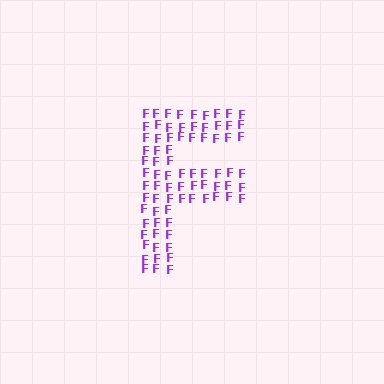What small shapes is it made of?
It is made of small letter F's.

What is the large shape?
The large shape is the letter F.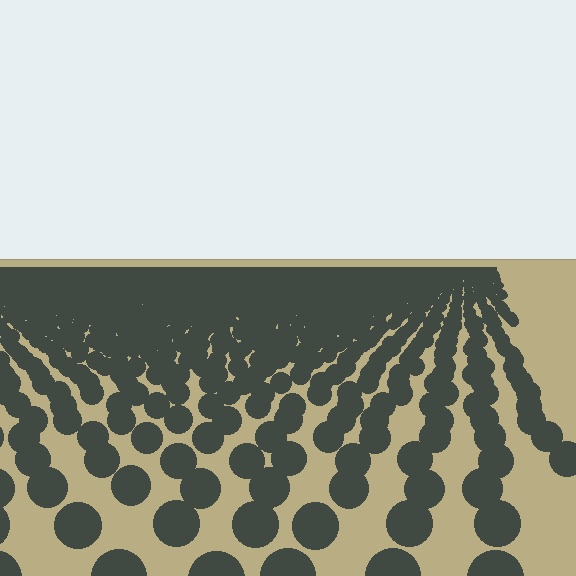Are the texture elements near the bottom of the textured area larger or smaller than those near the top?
Larger. Near the bottom, elements are closer to the viewer and appear at a bigger on-screen size.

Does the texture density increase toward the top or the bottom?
Density increases toward the top.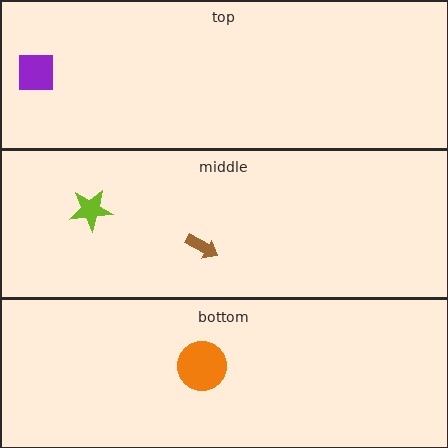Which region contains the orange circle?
The bottom region.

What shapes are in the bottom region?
The orange circle.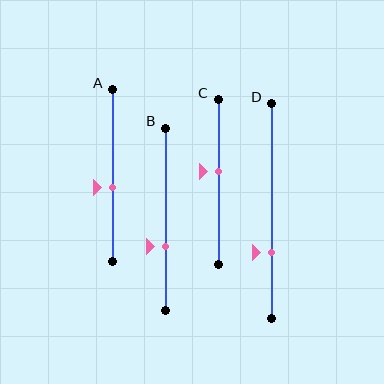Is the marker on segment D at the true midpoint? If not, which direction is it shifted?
No, the marker on segment D is shifted downward by about 19% of the segment length.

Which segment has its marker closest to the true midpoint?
Segment C has its marker closest to the true midpoint.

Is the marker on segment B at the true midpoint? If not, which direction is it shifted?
No, the marker on segment B is shifted downward by about 15% of the segment length.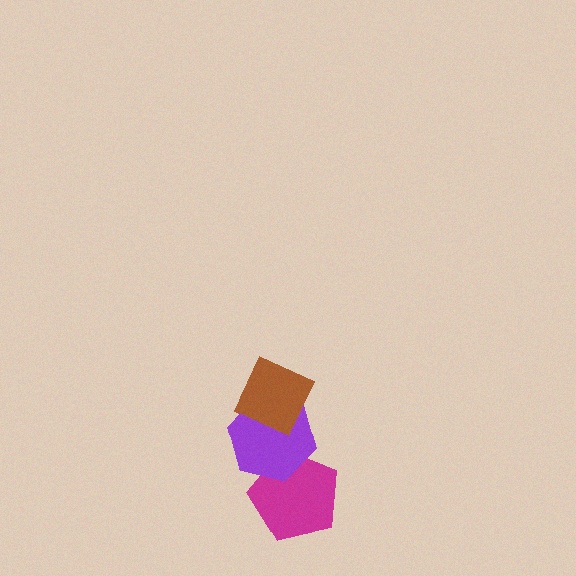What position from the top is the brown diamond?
The brown diamond is 1st from the top.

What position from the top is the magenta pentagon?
The magenta pentagon is 3rd from the top.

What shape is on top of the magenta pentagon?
The purple hexagon is on top of the magenta pentagon.